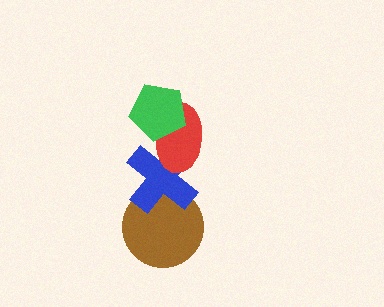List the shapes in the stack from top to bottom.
From top to bottom: the green pentagon, the red ellipse, the blue cross, the brown circle.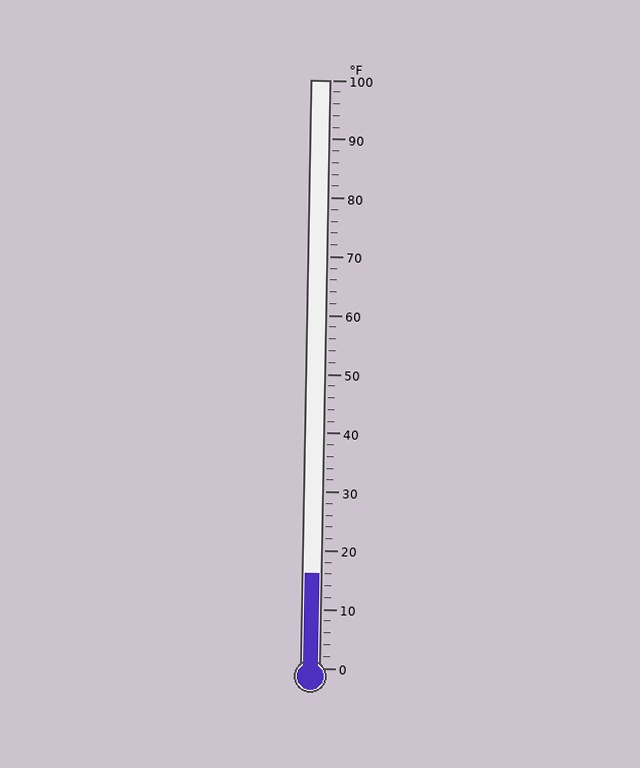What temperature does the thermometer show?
The thermometer shows approximately 16°F.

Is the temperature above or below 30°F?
The temperature is below 30°F.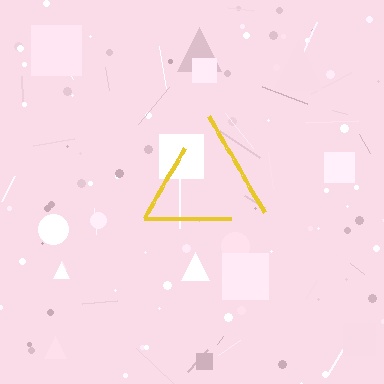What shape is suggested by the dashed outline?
The dashed outline suggests a triangle.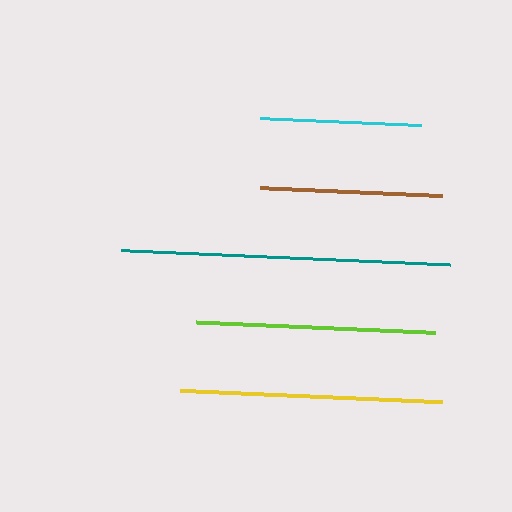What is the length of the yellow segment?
The yellow segment is approximately 262 pixels long.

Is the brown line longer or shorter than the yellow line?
The yellow line is longer than the brown line.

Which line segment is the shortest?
The cyan line is the shortest at approximately 161 pixels.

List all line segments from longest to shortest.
From longest to shortest: teal, yellow, lime, brown, cyan.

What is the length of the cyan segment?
The cyan segment is approximately 161 pixels long.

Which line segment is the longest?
The teal line is the longest at approximately 328 pixels.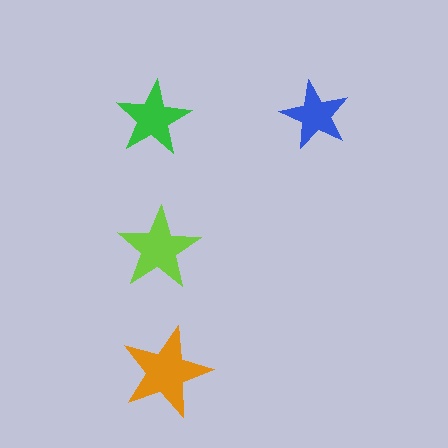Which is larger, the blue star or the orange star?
The orange one.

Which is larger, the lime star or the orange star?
The orange one.